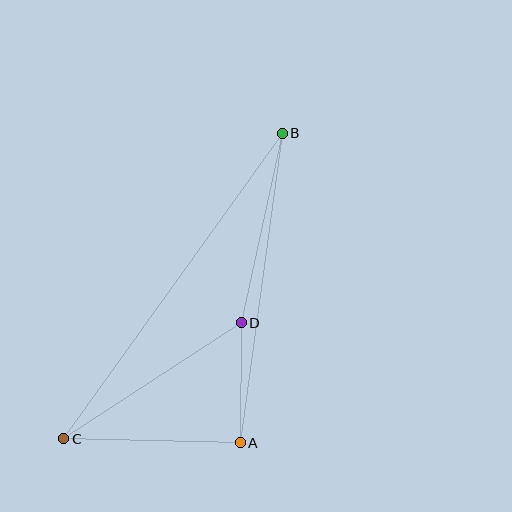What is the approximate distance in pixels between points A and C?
The distance between A and C is approximately 177 pixels.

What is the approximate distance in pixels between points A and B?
The distance between A and B is approximately 312 pixels.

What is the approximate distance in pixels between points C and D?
The distance between C and D is approximately 212 pixels.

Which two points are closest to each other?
Points A and D are closest to each other.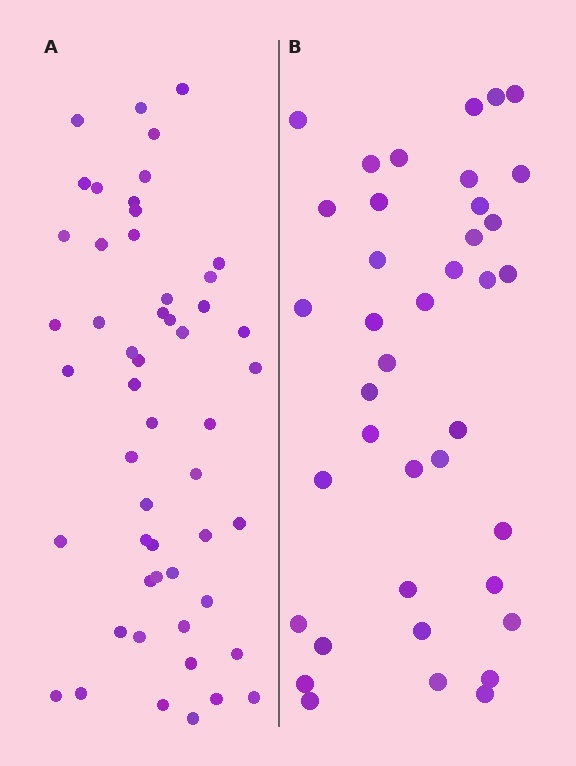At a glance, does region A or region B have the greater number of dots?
Region A (the left region) has more dots.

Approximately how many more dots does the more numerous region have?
Region A has approximately 15 more dots than region B.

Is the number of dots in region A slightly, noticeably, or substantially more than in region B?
Region A has noticeably more, but not dramatically so. The ratio is roughly 1.3 to 1.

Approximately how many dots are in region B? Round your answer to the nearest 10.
About 40 dots. (The exact count is 39, which rounds to 40.)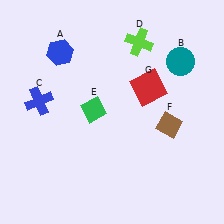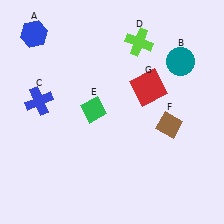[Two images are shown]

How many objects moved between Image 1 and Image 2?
1 object moved between the two images.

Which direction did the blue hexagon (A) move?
The blue hexagon (A) moved left.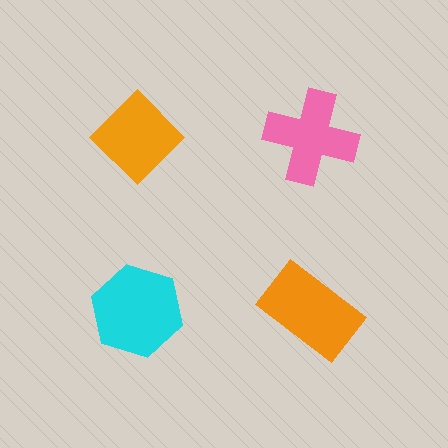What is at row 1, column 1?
An orange diamond.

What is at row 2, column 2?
An orange rectangle.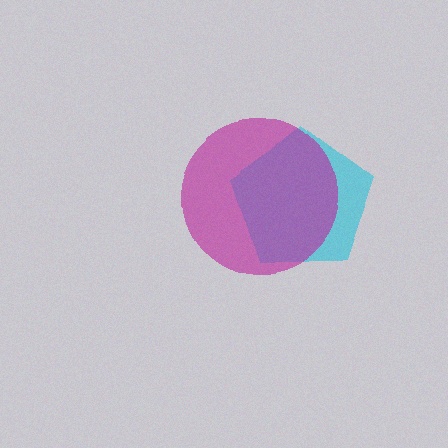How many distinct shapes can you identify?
There are 2 distinct shapes: a cyan pentagon, a magenta circle.